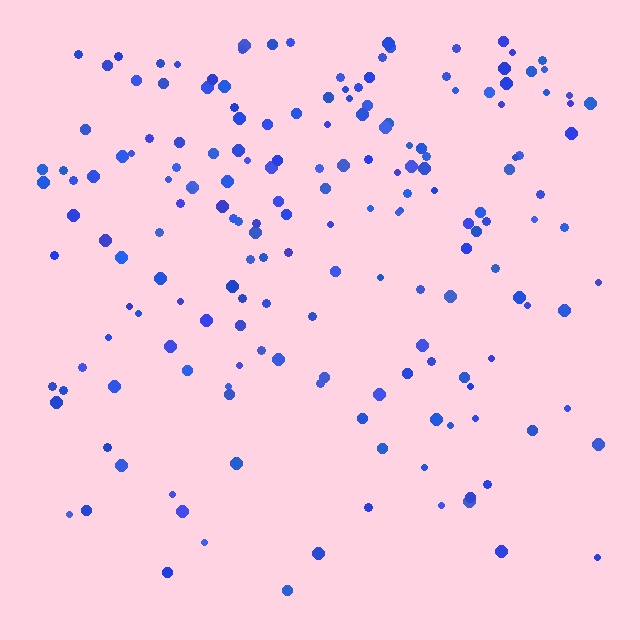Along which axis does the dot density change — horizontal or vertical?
Vertical.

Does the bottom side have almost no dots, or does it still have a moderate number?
Still a moderate number, just noticeably fewer than the top.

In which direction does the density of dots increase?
From bottom to top, with the top side densest.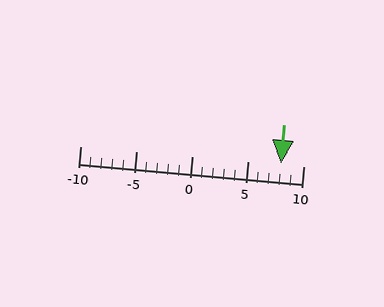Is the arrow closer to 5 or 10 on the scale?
The arrow is closer to 10.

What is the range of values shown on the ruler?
The ruler shows values from -10 to 10.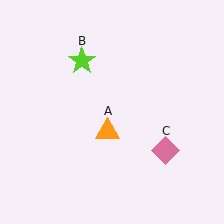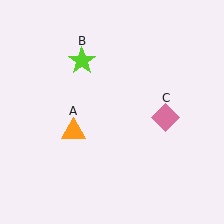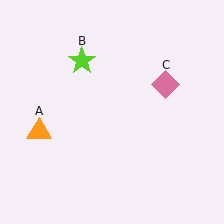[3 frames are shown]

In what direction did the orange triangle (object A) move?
The orange triangle (object A) moved left.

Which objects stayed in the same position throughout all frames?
Lime star (object B) remained stationary.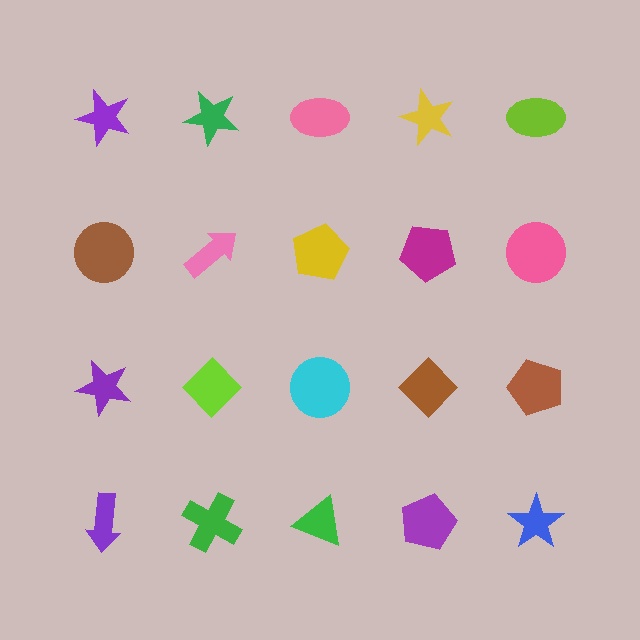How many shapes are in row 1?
5 shapes.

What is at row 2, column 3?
A yellow pentagon.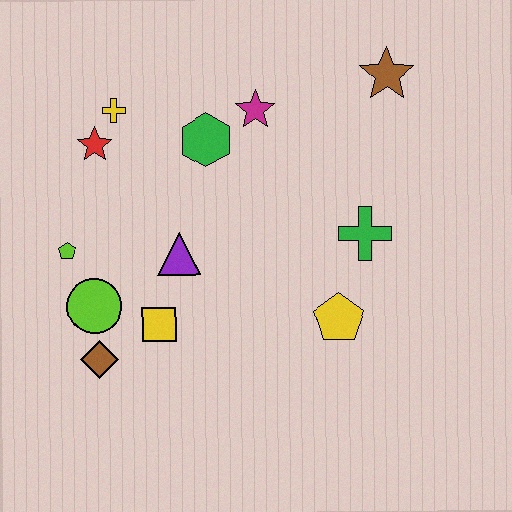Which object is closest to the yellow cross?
The red star is closest to the yellow cross.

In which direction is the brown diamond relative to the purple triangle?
The brown diamond is below the purple triangle.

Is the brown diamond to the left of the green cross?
Yes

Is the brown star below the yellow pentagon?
No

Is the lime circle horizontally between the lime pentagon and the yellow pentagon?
Yes